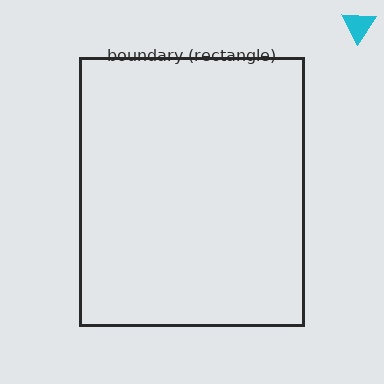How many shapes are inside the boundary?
0 inside, 1 outside.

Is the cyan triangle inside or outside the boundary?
Outside.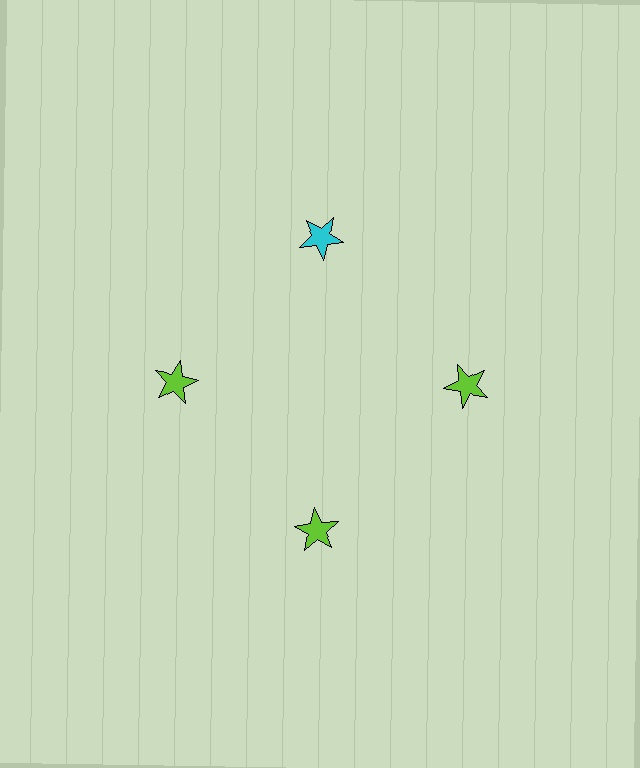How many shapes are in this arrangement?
There are 4 shapes arranged in a ring pattern.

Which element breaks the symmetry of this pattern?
The cyan star at roughly the 12 o'clock position breaks the symmetry. All other shapes are lime stars.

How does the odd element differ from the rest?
It has a different color: cyan instead of lime.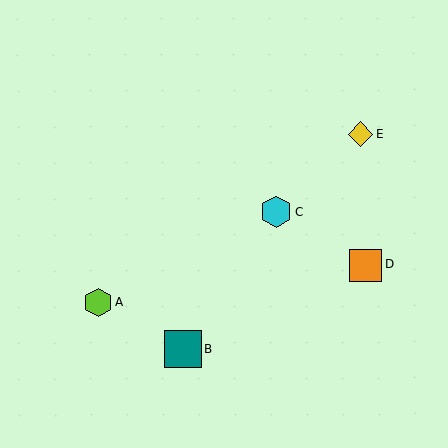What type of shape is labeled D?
Shape D is an orange square.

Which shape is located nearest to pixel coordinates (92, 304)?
The lime hexagon (labeled A) at (98, 303) is nearest to that location.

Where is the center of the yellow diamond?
The center of the yellow diamond is at (360, 134).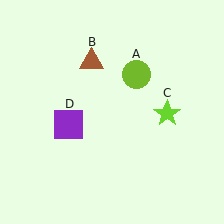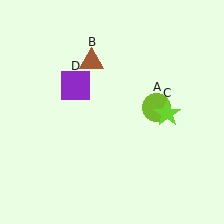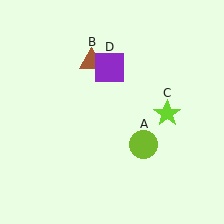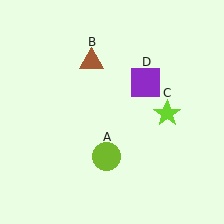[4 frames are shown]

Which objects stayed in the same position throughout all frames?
Brown triangle (object B) and lime star (object C) remained stationary.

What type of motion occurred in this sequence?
The lime circle (object A), purple square (object D) rotated clockwise around the center of the scene.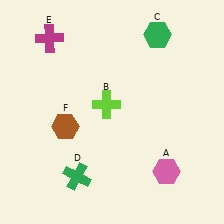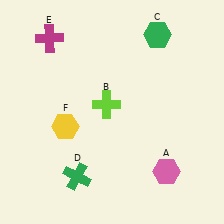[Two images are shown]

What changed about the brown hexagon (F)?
In Image 1, F is brown. In Image 2, it changed to yellow.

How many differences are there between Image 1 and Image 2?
There is 1 difference between the two images.